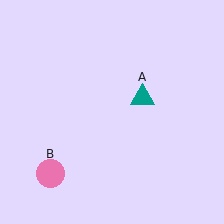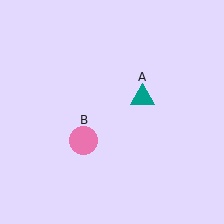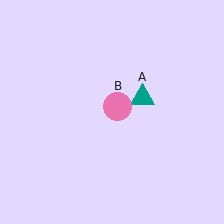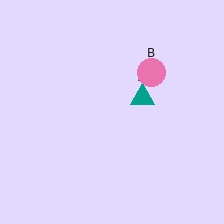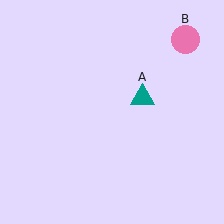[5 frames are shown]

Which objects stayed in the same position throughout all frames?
Teal triangle (object A) remained stationary.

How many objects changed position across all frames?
1 object changed position: pink circle (object B).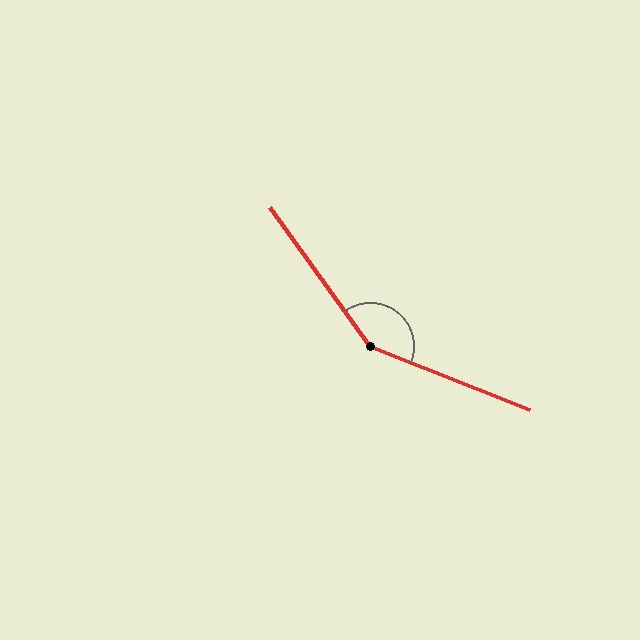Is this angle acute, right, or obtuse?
It is obtuse.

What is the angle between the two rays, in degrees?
Approximately 147 degrees.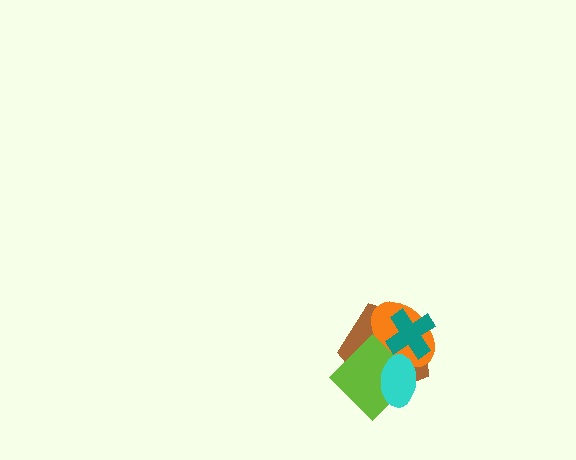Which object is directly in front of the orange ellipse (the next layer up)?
The lime diamond is directly in front of the orange ellipse.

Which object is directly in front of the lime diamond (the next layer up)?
The cyan ellipse is directly in front of the lime diamond.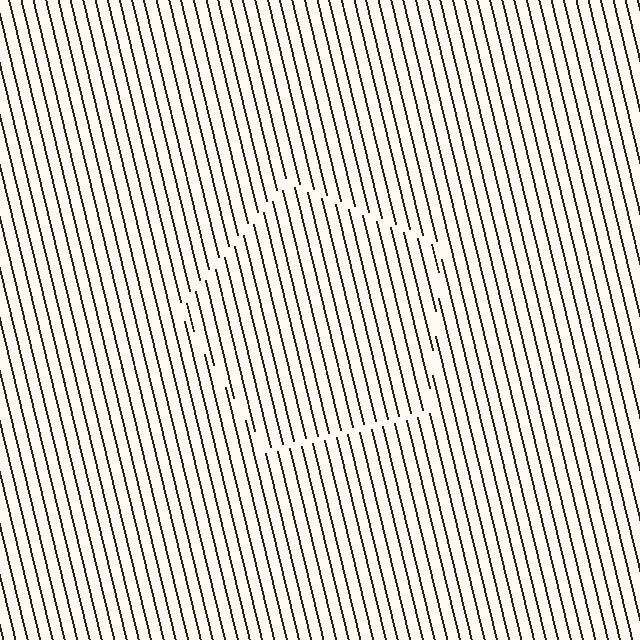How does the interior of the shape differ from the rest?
The interior of the shape contains the same grating, shifted by half a period — the contour is defined by the phase discontinuity where line-ends from the inner and outer gratings abut.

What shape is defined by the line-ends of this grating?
An illusory pentagon. The interior of the shape contains the same grating, shifted by half a period — the contour is defined by the phase discontinuity where line-ends from the inner and outer gratings abut.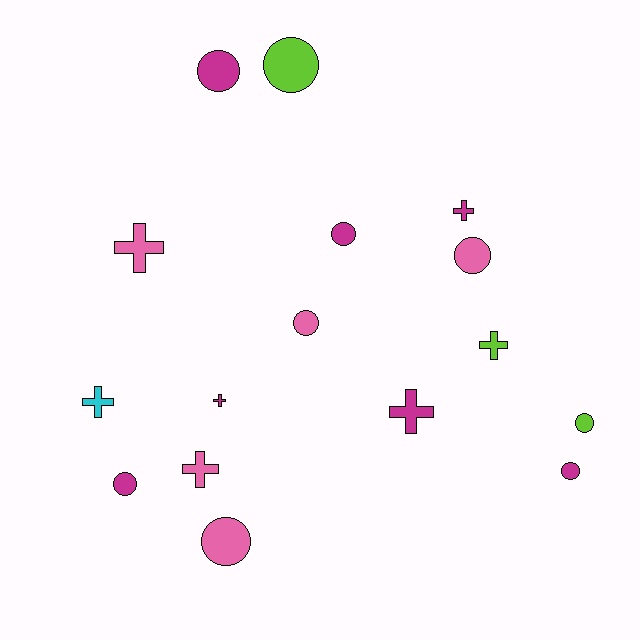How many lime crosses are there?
There is 1 lime cross.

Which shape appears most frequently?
Circle, with 9 objects.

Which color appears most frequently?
Magenta, with 7 objects.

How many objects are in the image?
There are 16 objects.